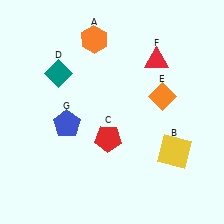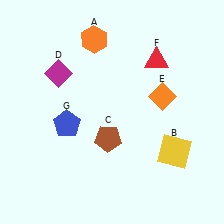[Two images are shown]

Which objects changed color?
C changed from red to brown. D changed from teal to magenta.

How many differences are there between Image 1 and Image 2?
There are 2 differences between the two images.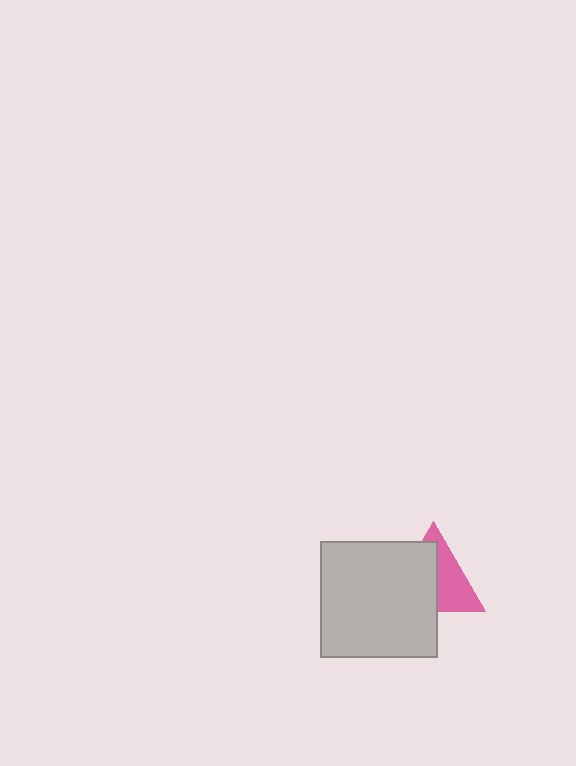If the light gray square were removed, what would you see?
You would see the complete pink triangle.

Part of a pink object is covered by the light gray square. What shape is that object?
It is a triangle.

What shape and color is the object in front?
The object in front is a light gray square.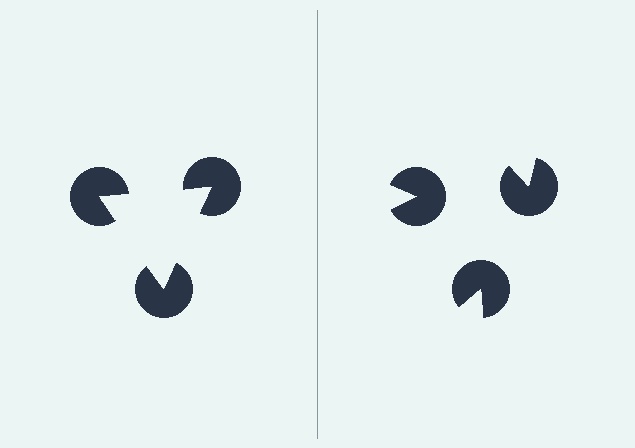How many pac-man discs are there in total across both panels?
6 — 3 on each side.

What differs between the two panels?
The pac-man discs are positioned identically on both sides; only the wedge orientations differ. On the left they align to a triangle; on the right they are misaligned.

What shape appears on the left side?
An illusory triangle.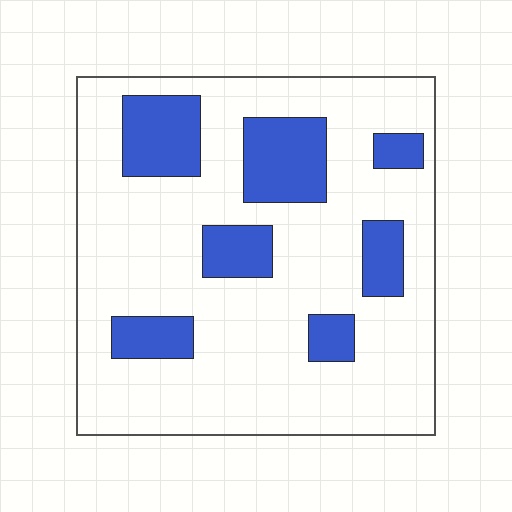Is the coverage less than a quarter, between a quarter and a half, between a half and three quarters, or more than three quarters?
Less than a quarter.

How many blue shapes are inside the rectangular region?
7.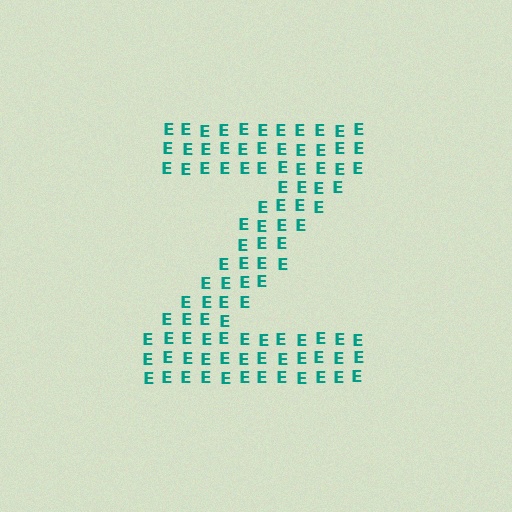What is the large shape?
The large shape is the letter Z.